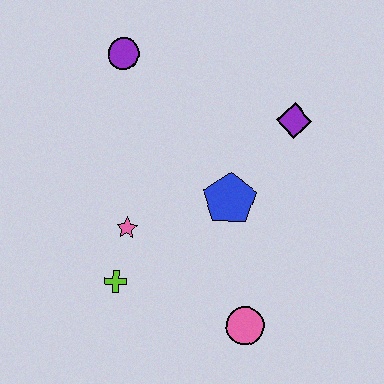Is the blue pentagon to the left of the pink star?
No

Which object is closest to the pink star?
The lime cross is closest to the pink star.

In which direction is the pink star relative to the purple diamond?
The pink star is to the left of the purple diamond.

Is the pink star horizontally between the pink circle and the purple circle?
Yes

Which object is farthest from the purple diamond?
The lime cross is farthest from the purple diamond.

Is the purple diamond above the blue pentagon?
Yes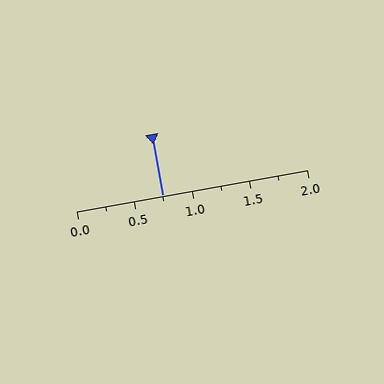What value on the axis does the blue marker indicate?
The marker indicates approximately 0.75.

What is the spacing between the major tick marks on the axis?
The major ticks are spaced 0.5 apart.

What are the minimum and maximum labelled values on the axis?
The axis runs from 0.0 to 2.0.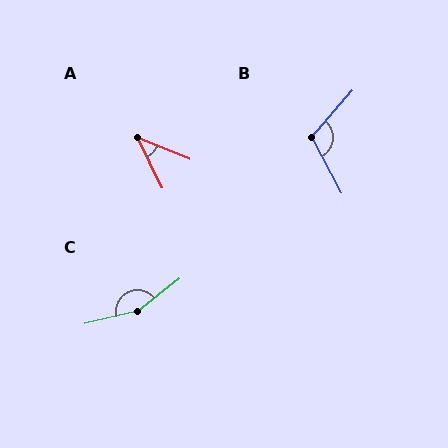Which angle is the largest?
C, at approximately 156 degrees.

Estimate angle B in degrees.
Approximately 111 degrees.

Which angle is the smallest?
A, at approximately 42 degrees.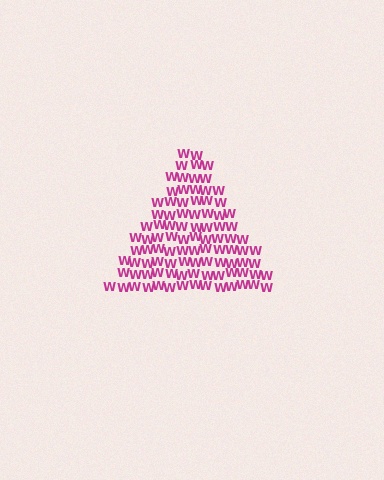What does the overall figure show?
The overall figure shows a triangle.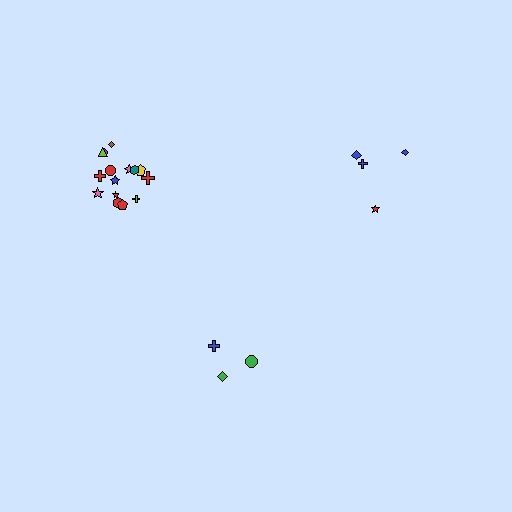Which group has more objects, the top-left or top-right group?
The top-left group.